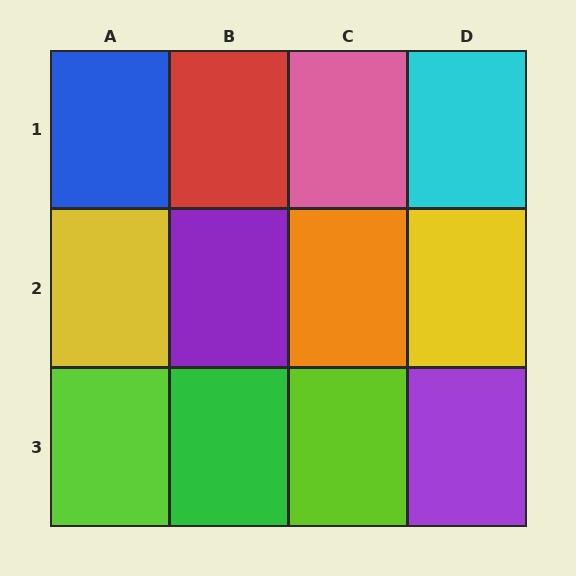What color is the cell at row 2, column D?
Yellow.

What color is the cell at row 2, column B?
Purple.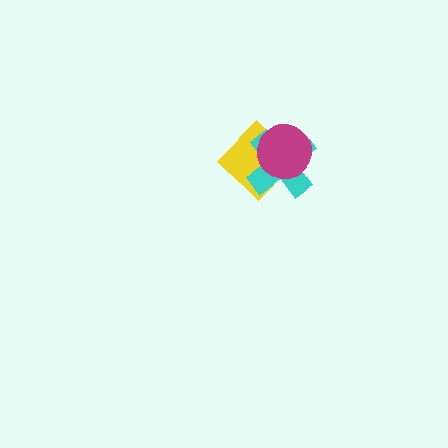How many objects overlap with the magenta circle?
2 objects overlap with the magenta circle.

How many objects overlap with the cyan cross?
2 objects overlap with the cyan cross.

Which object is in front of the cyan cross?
The magenta circle is in front of the cyan cross.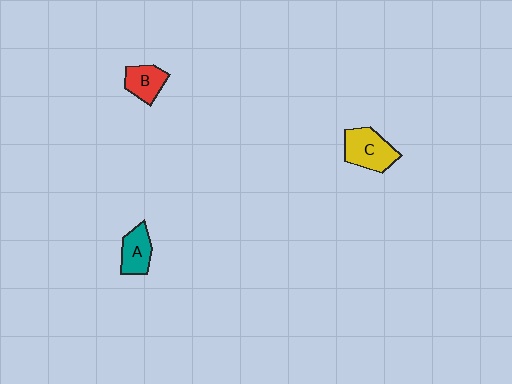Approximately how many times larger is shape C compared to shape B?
Approximately 1.5 times.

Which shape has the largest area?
Shape C (yellow).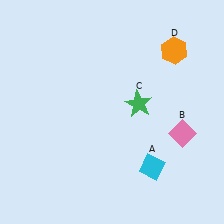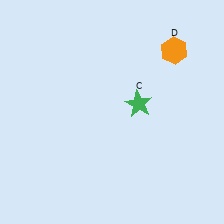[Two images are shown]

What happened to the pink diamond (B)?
The pink diamond (B) was removed in Image 2. It was in the bottom-right area of Image 1.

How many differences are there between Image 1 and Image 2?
There are 2 differences between the two images.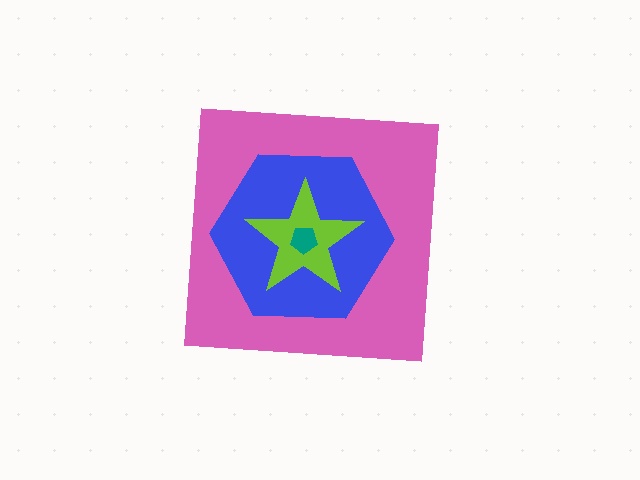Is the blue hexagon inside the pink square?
Yes.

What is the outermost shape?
The pink square.